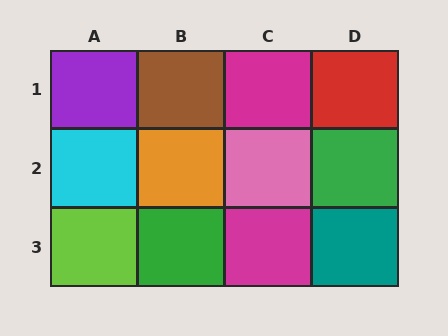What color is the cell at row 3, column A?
Lime.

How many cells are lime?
1 cell is lime.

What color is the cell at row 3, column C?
Magenta.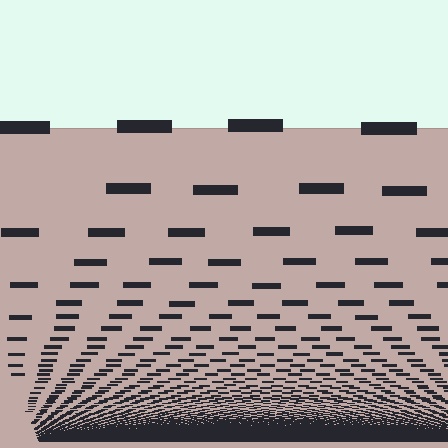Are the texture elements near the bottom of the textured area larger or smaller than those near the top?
Smaller. The gradient is inverted — elements near the bottom are smaller and denser.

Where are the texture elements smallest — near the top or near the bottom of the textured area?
Near the bottom.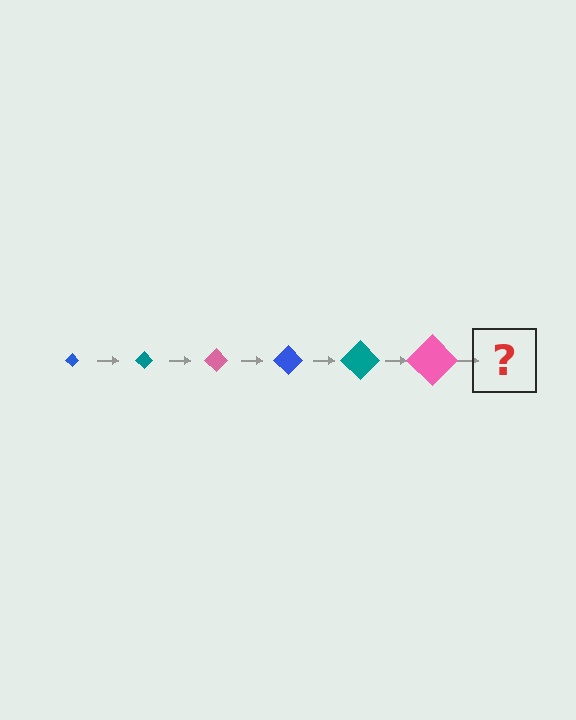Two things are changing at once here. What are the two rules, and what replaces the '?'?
The two rules are that the diamond grows larger each step and the color cycles through blue, teal, and pink. The '?' should be a blue diamond, larger than the previous one.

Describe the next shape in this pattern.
It should be a blue diamond, larger than the previous one.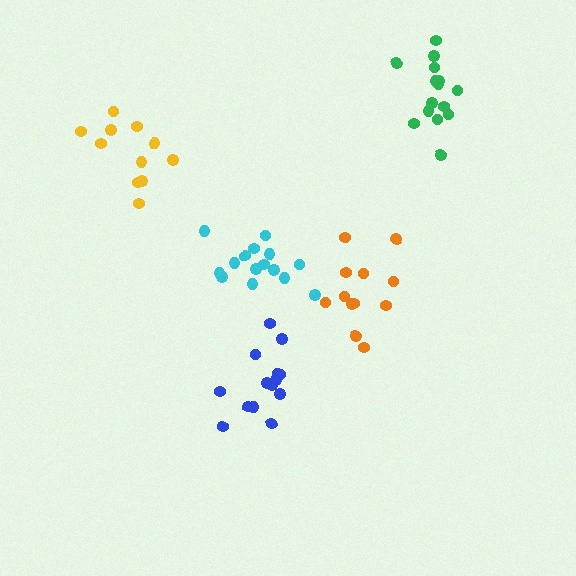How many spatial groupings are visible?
There are 5 spatial groupings.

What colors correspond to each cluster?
The clusters are colored: orange, green, cyan, yellow, blue.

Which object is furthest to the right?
The green cluster is rightmost.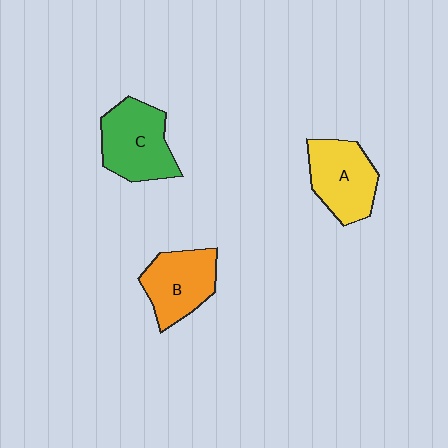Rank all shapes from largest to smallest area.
From largest to smallest: C (green), A (yellow), B (orange).